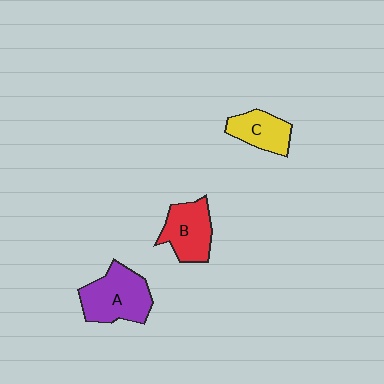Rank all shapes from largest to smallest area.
From largest to smallest: A (purple), B (red), C (yellow).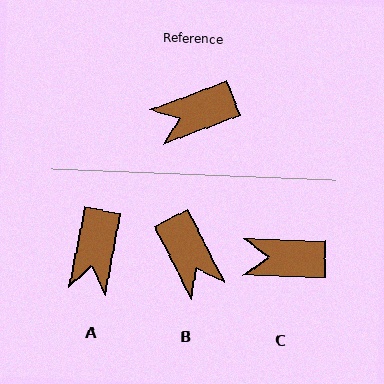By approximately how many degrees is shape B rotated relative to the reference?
Approximately 96 degrees counter-clockwise.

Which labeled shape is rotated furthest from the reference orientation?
B, about 96 degrees away.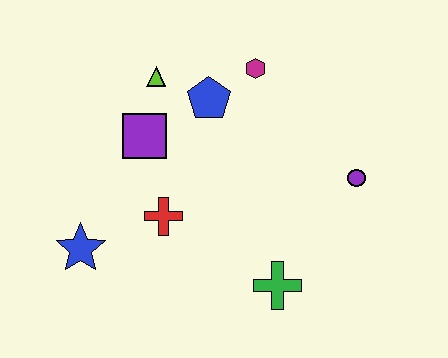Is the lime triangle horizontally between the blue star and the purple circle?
Yes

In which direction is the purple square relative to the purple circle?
The purple square is to the left of the purple circle.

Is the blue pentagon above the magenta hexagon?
No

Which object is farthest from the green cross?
The lime triangle is farthest from the green cross.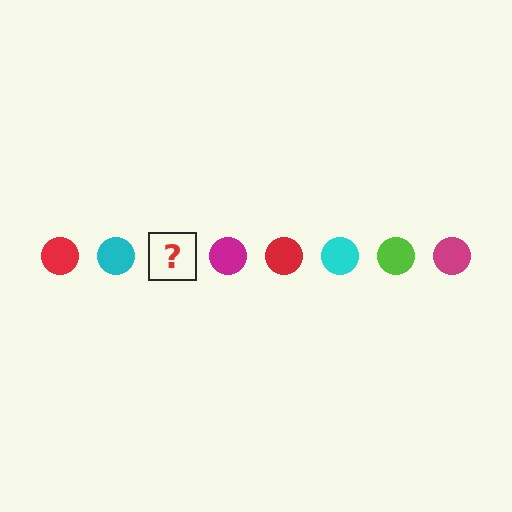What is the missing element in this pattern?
The missing element is a lime circle.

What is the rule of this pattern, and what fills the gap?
The rule is that the pattern cycles through red, cyan, lime, magenta circles. The gap should be filled with a lime circle.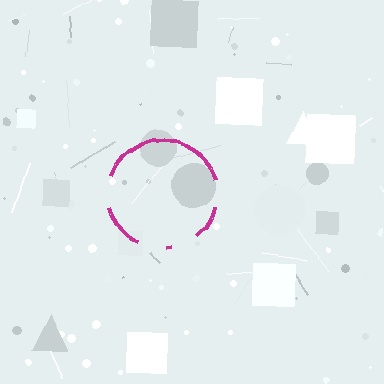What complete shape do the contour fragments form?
The contour fragments form a circle.